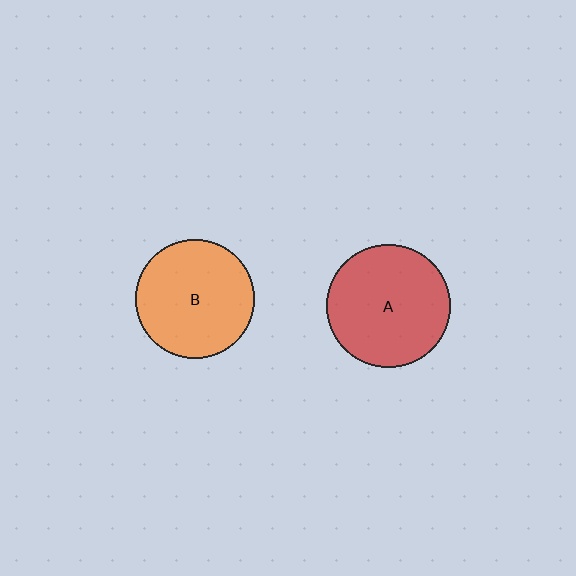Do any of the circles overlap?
No, none of the circles overlap.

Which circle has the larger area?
Circle A (red).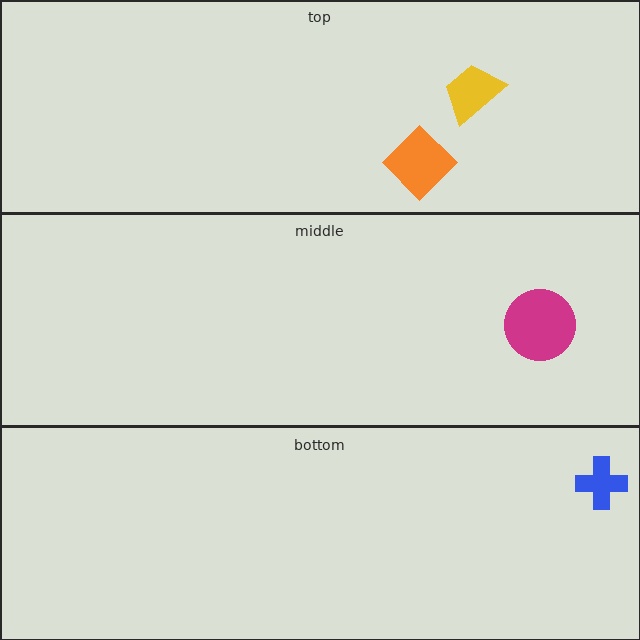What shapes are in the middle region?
The magenta circle.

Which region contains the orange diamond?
The top region.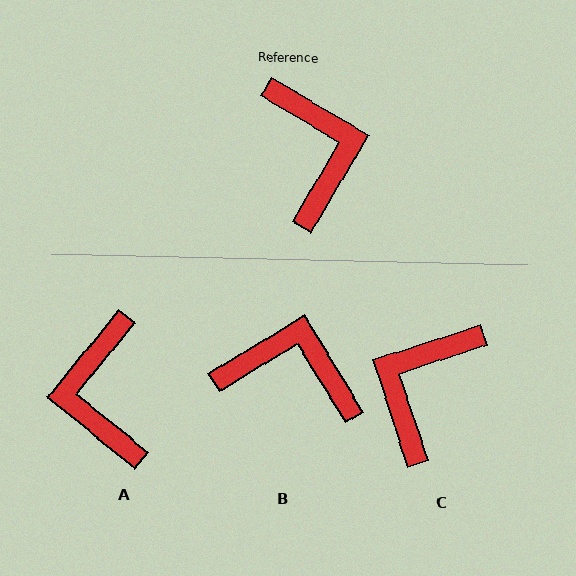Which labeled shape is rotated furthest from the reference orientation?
A, about 172 degrees away.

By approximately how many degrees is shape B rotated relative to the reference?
Approximately 62 degrees counter-clockwise.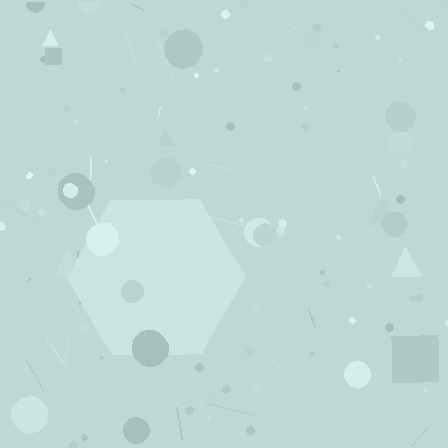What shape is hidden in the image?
A hexagon is hidden in the image.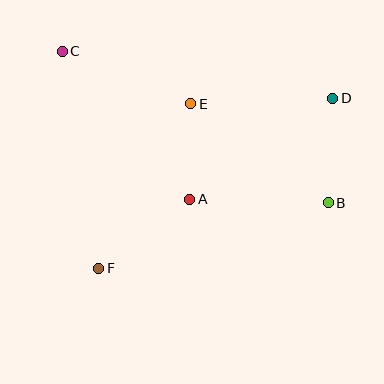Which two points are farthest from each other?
Points B and C are farthest from each other.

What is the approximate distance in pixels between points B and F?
The distance between B and F is approximately 239 pixels.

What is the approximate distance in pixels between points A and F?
The distance between A and F is approximately 115 pixels.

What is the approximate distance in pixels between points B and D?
The distance between B and D is approximately 104 pixels.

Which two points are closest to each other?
Points A and E are closest to each other.